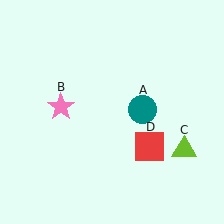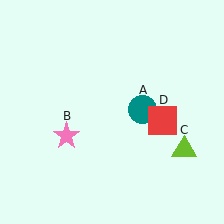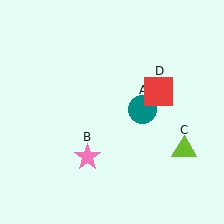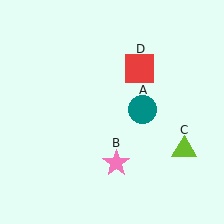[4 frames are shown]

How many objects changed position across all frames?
2 objects changed position: pink star (object B), red square (object D).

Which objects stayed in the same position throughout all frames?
Teal circle (object A) and lime triangle (object C) remained stationary.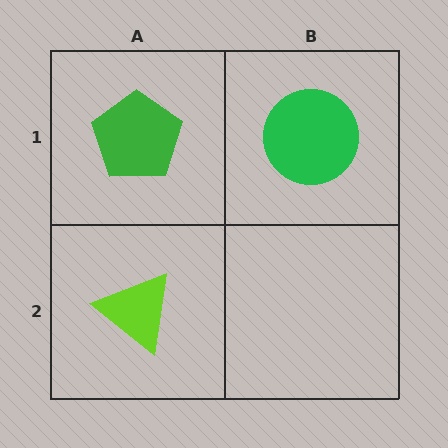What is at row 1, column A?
A green pentagon.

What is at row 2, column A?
A lime triangle.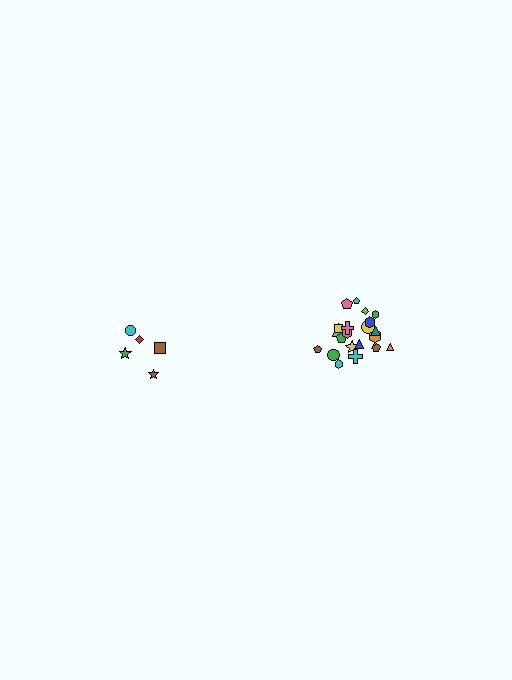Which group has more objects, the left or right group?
The right group.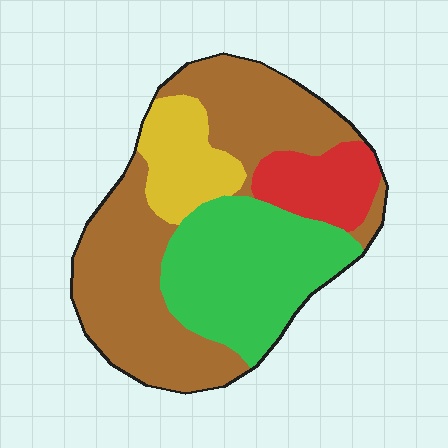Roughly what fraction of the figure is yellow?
Yellow takes up about one eighth (1/8) of the figure.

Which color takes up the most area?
Brown, at roughly 45%.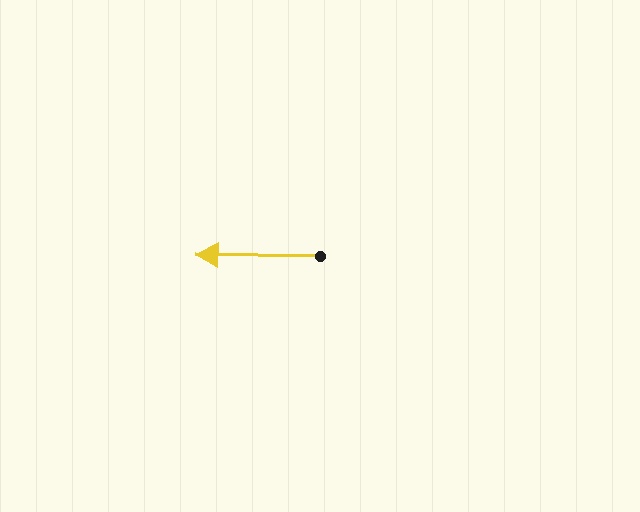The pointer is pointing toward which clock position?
Roughly 9 o'clock.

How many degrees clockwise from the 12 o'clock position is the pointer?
Approximately 271 degrees.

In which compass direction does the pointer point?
West.